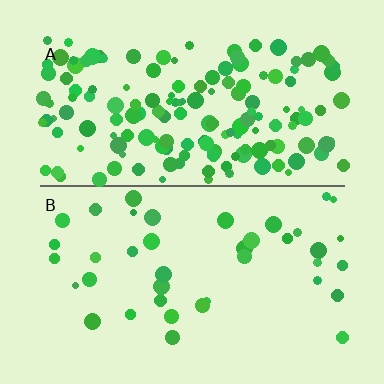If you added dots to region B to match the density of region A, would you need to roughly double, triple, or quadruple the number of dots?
Approximately quadruple.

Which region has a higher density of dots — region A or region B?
A (the top).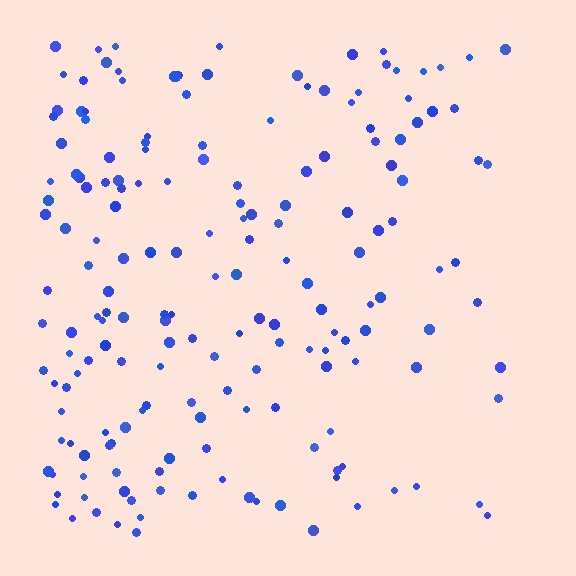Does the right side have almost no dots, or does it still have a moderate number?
Still a moderate number, just noticeably fewer than the left.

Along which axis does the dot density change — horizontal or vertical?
Horizontal.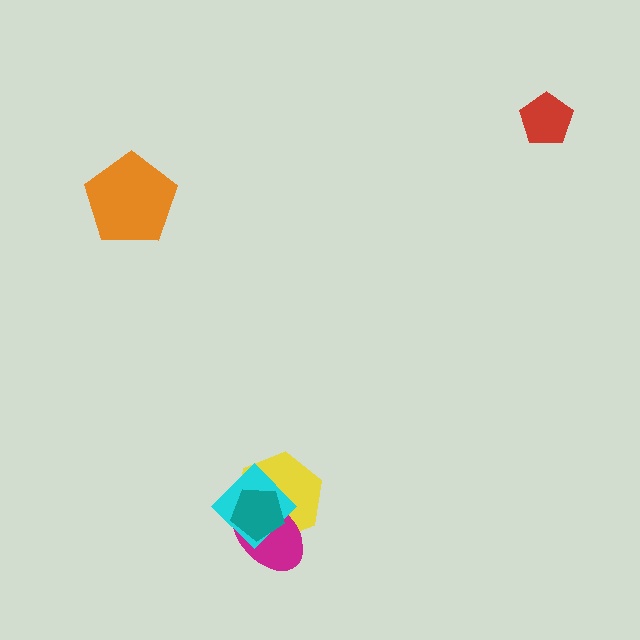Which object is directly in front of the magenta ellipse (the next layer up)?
The cyan diamond is directly in front of the magenta ellipse.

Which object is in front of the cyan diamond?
The teal pentagon is in front of the cyan diamond.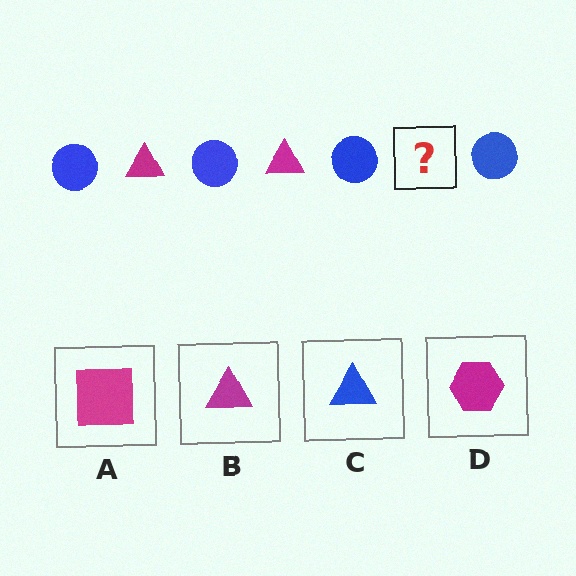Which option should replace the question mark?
Option B.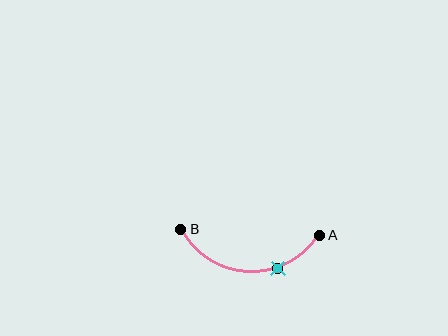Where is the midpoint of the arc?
The arc midpoint is the point on the curve farthest from the straight line joining A and B. It sits below that line.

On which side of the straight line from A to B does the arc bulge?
The arc bulges below the straight line connecting A and B.